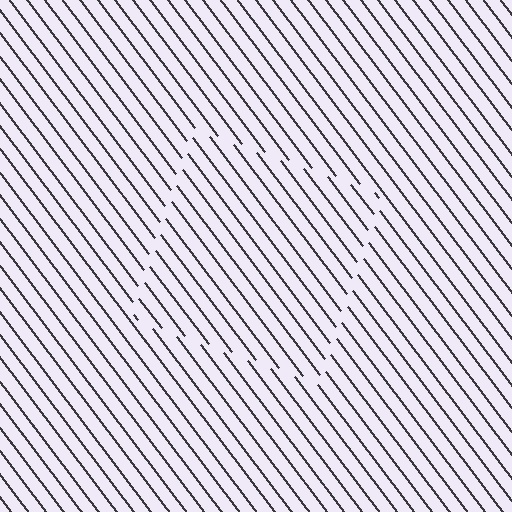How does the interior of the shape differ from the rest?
The interior of the shape contains the same grating, shifted by half a period — the contour is defined by the phase discontinuity where line-ends from the inner and outer gratings abut.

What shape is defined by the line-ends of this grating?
An illusory square. The interior of the shape contains the same grating, shifted by half a period — the contour is defined by the phase discontinuity where line-ends from the inner and outer gratings abut.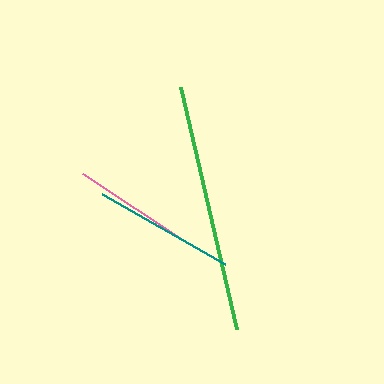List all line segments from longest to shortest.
From longest to shortest: green, teal, pink.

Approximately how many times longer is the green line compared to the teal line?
The green line is approximately 1.8 times the length of the teal line.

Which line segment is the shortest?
The pink line is the shortest at approximately 126 pixels.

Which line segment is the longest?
The green line is the longest at approximately 248 pixels.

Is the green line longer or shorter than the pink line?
The green line is longer than the pink line.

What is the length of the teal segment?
The teal segment is approximately 141 pixels long.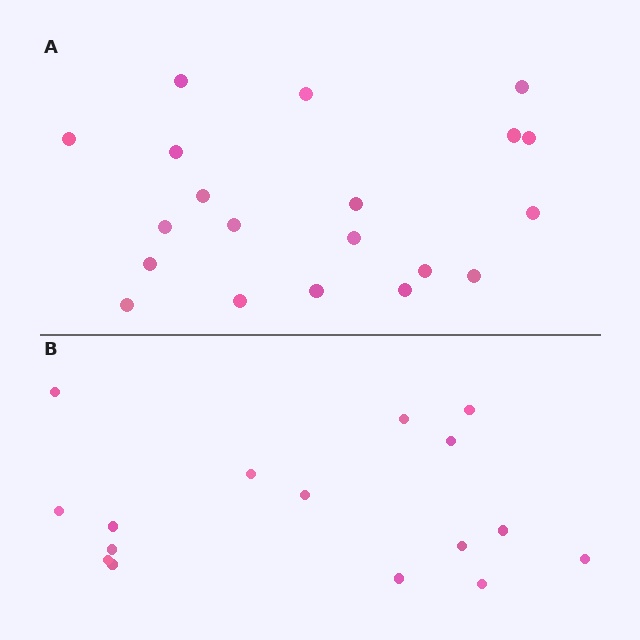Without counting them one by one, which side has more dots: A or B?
Region A (the top region) has more dots.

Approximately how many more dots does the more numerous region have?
Region A has about 4 more dots than region B.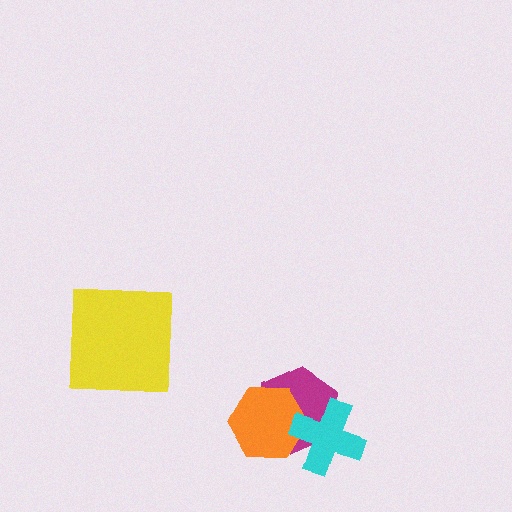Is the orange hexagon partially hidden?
Yes, it is partially covered by another shape.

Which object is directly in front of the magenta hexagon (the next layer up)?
The orange hexagon is directly in front of the magenta hexagon.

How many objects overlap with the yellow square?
0 objects overlap with the yellow square.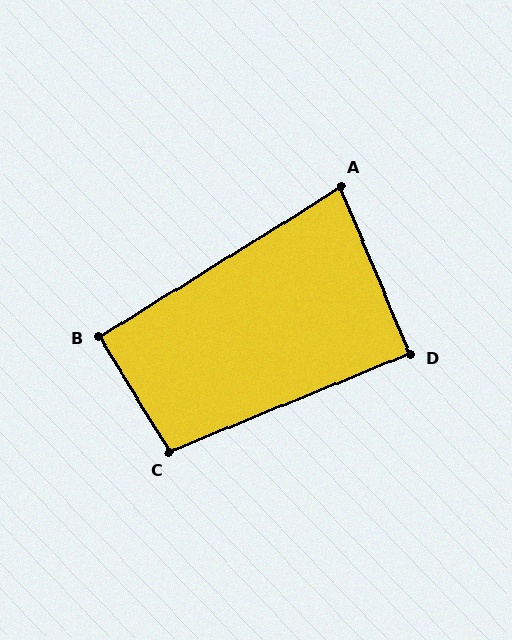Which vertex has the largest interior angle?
C, at approximately 99 degrees.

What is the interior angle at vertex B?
Approximately 90 degrees (approximately right).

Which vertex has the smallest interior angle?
A, at approximately 81 degrees.